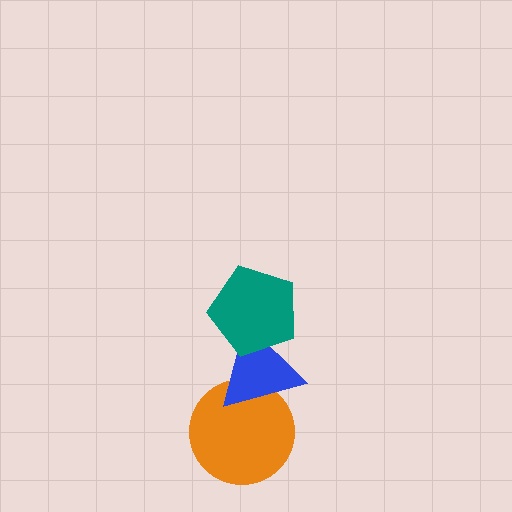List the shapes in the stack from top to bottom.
From top to bottom: the teal pentagon, the blue triangle, the orange circle.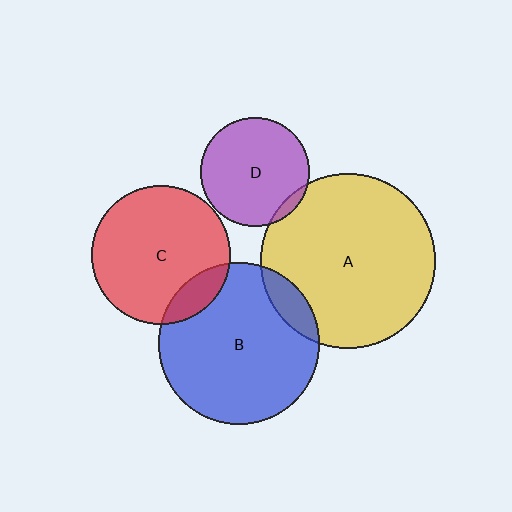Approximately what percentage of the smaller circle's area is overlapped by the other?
Approximately 5%.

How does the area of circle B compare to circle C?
Approximately 1.4 times.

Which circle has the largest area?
Circle A (yellow).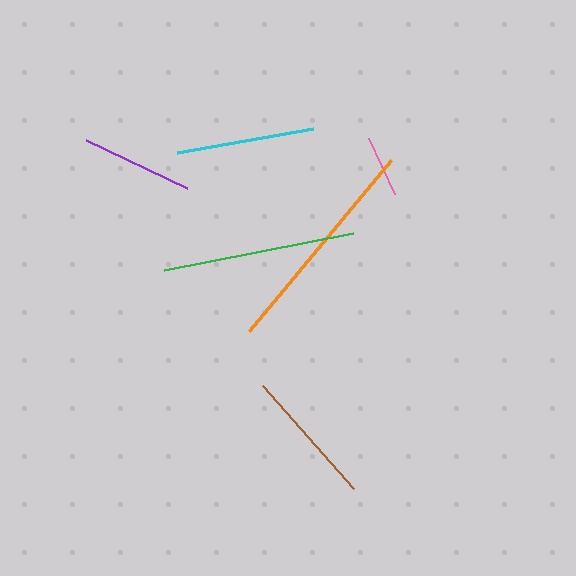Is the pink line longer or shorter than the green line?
The green line is longer than the pink line.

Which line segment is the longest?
The orange line is the longest at approximately 223 pixels.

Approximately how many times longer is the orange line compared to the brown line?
The orange line is approximately 1.6 times the length of the brown line.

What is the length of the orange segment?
The orange segment is approximately 223 pixels long.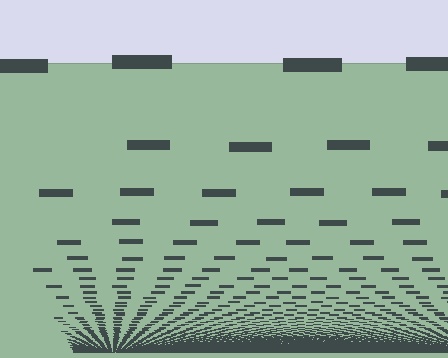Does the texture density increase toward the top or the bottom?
Density increases toward the bottom.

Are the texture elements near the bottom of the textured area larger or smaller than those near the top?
Smaller. The gradient is inverted — elements near the bottom are smaller and denser.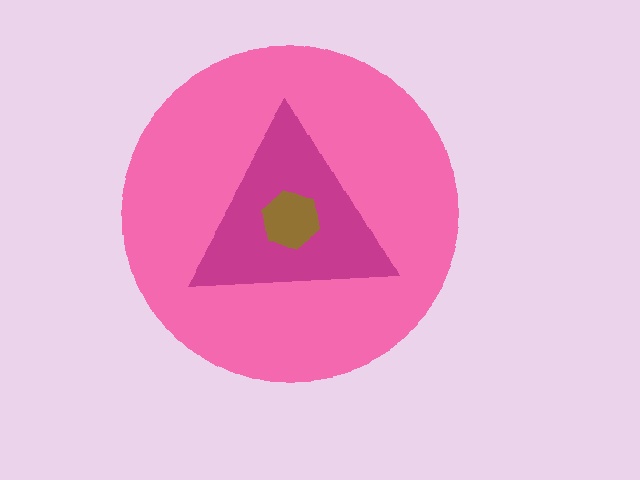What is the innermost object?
The brown hexagon.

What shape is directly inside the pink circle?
The magenta triangle.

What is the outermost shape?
The pink circle.